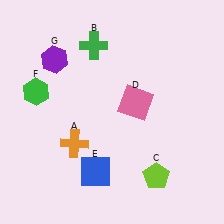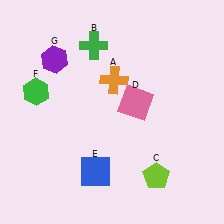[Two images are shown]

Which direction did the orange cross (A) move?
The orange cross (A) moved up.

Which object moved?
The orange cross (A) moved up.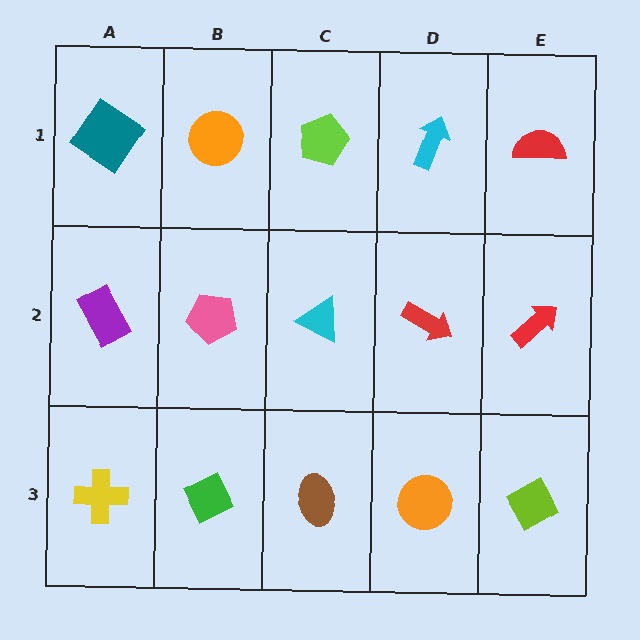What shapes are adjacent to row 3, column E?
A red arrow (row 2, column E), an orange circle (row 3, column D).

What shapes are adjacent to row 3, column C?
A cyan triangle (row 2, column C), a green diamond (row 3, column B), an orange circle (row 3, column D).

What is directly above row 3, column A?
A purple rectangle.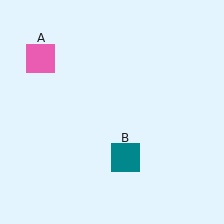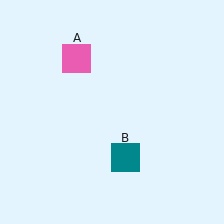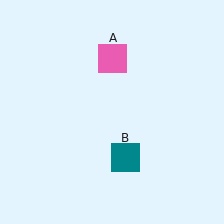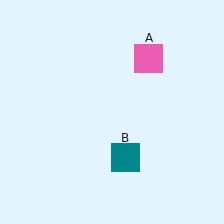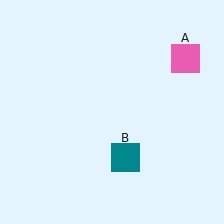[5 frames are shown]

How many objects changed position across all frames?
1 object changed position: pink square (object A).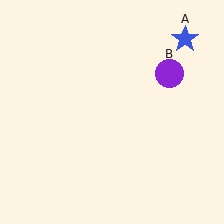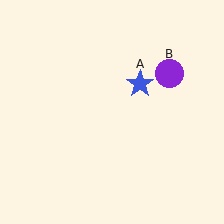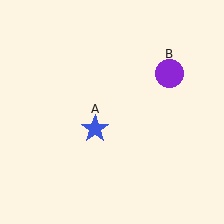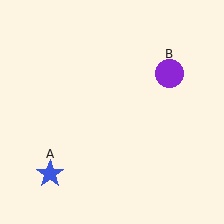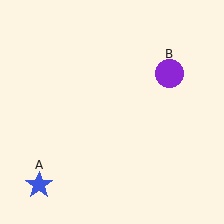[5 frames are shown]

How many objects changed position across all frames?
1 object changed position: blue star (object A).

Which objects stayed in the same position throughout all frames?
Purple circle (object B) remained stationary.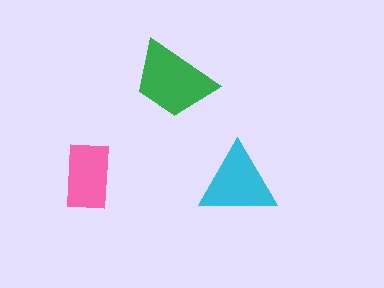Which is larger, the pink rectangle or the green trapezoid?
The green trapezoid.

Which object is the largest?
The green trapezoid.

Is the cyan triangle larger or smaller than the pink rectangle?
Larger.